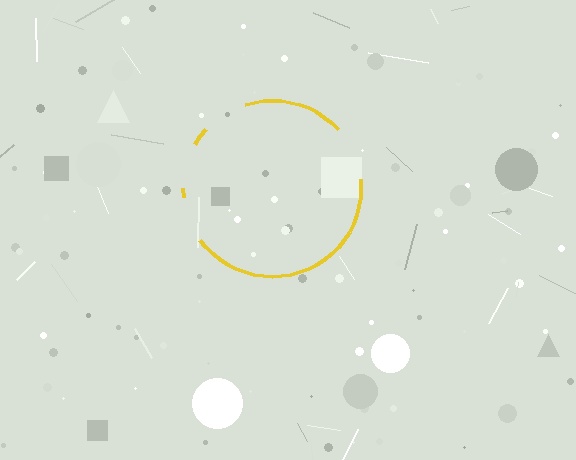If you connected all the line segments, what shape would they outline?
They would outline a circle.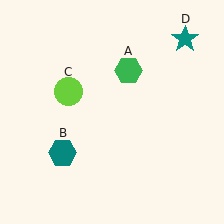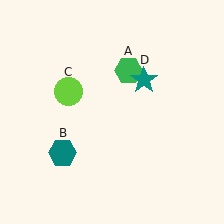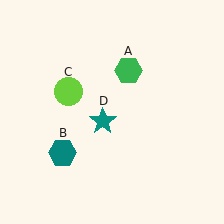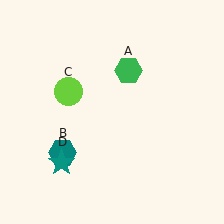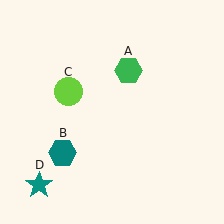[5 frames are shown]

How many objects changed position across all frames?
1 object changed position: teal star (object D).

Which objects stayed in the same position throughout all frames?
Green hexagon (object A) and teal hexagon (object B) and lime circle (object C) remained stationary.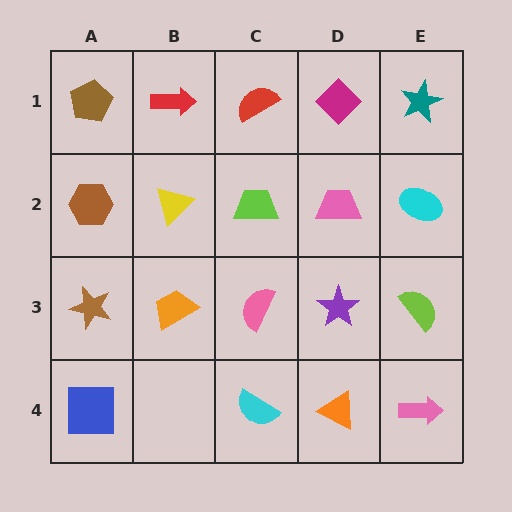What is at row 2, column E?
A cyan ellipse.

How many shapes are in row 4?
4 shapes.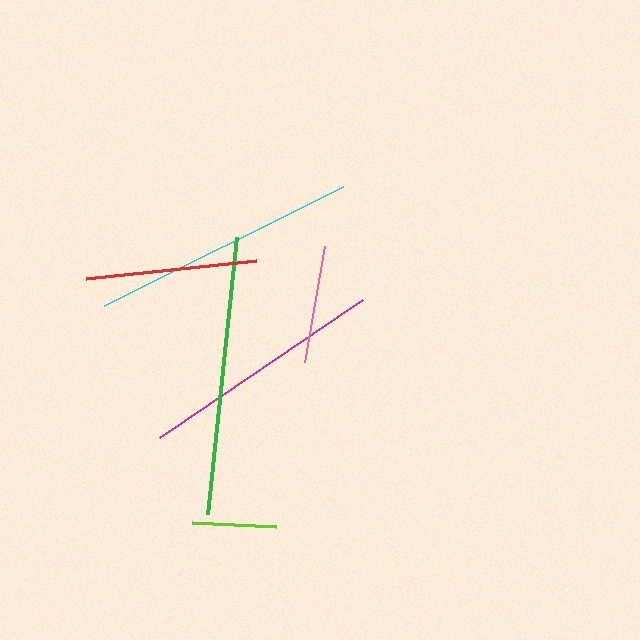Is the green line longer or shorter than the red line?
The green line is longer than the red line.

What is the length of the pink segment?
The pink segment is approximately 118 pixels long.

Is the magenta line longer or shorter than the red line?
The magenta line is longer than the red line.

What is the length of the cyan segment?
The cyan segment is approximately 267 pixels long.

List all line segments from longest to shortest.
From longest to shortest: green, cyan, magenta, red, pink, lime.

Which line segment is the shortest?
The lime line is the shortest at approximately 84 pixels.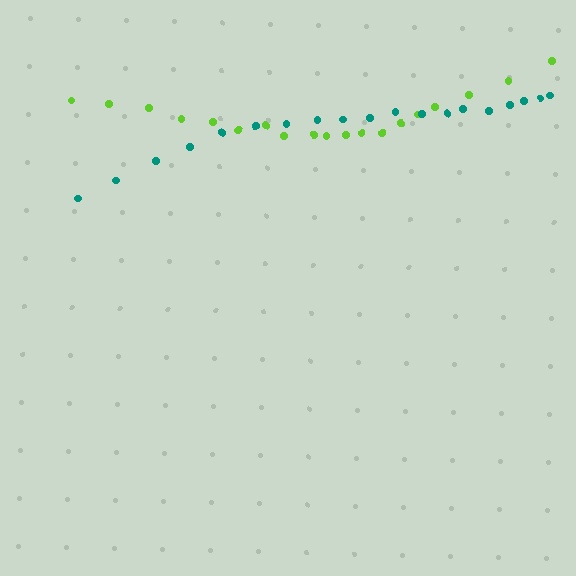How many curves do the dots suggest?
There are 2 distinct paths.